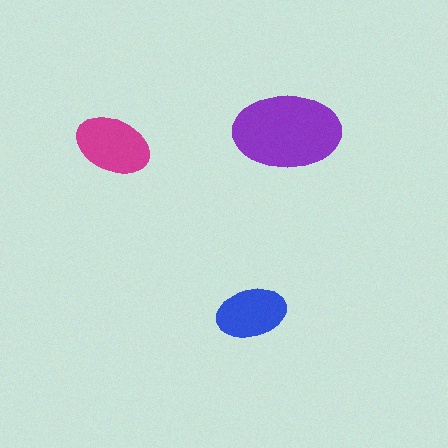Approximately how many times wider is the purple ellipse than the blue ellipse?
About 1.5 times wider.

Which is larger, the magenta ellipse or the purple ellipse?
The purple one.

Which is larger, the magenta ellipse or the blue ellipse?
The magenta one.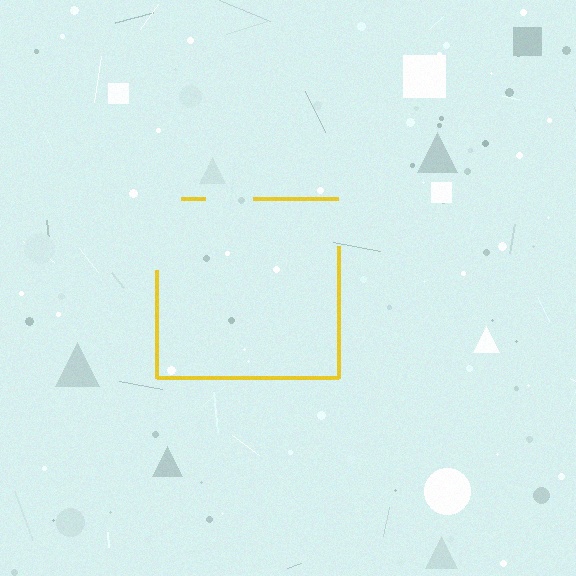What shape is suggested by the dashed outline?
The dashed outline suggests a square.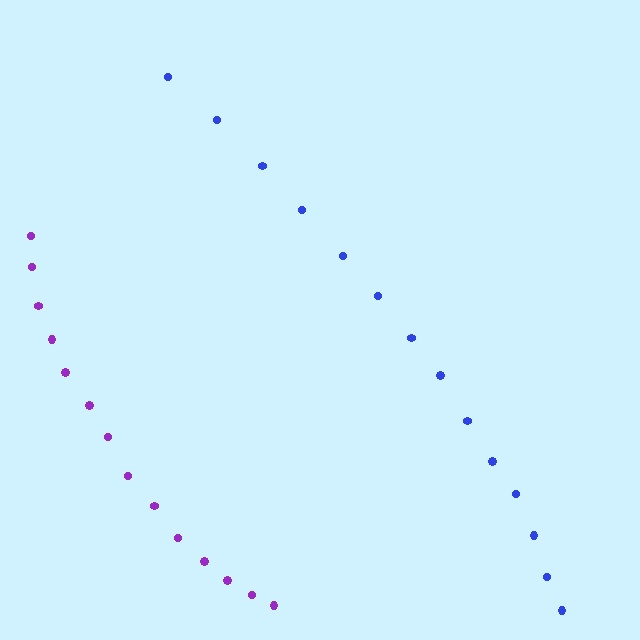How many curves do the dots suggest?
There are 2 distinct paths.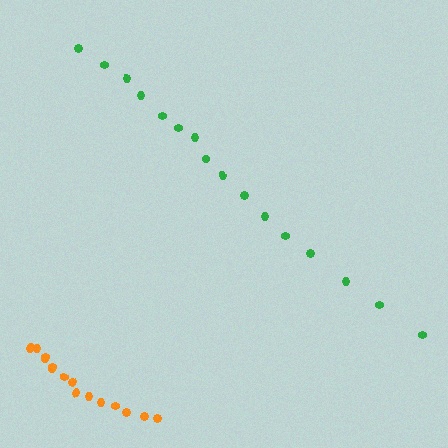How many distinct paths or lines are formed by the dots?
There are 2 distinct paths.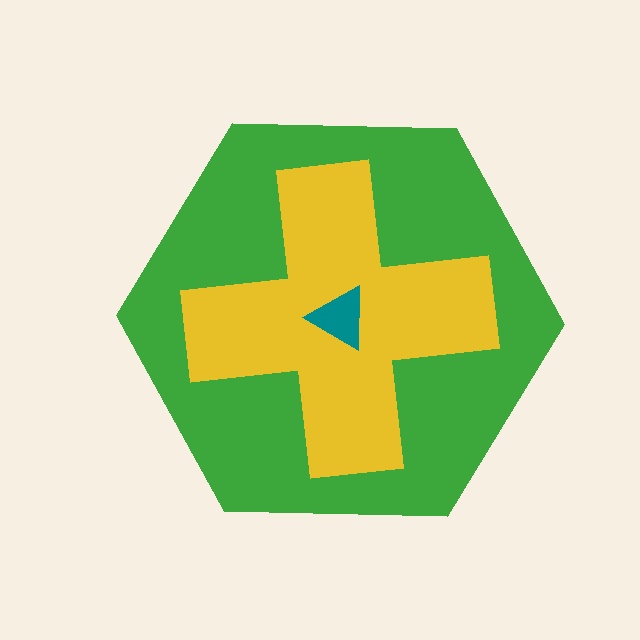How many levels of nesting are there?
3.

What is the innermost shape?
The teal triangle.